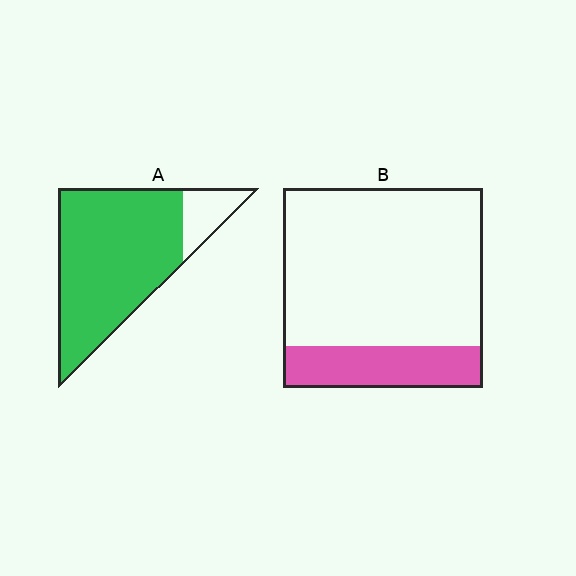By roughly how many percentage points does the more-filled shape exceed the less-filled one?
By roughly 65 percentage points (A over B).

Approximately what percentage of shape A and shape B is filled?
A is approximately 85% and B is approximately 20%.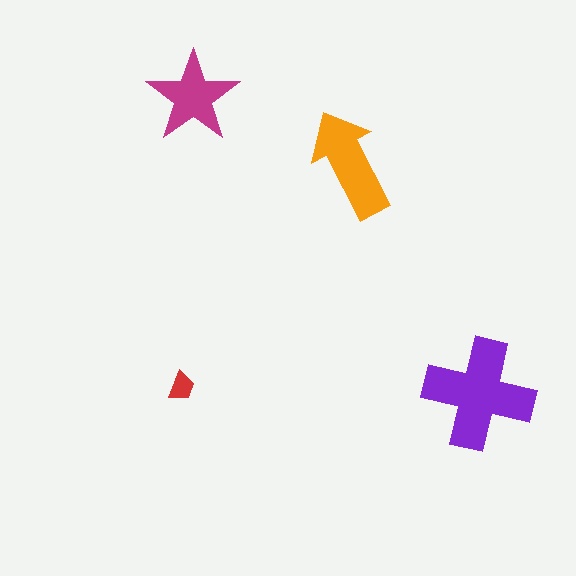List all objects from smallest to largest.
The red trapezoid, the magenta star, the orange arrow, the purple cross.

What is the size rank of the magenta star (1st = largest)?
3rd.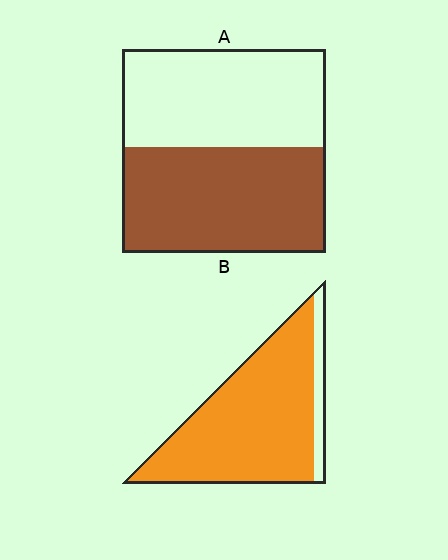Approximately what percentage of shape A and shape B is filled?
A is approximately 50% and B is approximately 90%.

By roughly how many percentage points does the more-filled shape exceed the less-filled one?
By roughly 35 percentage points (B over A).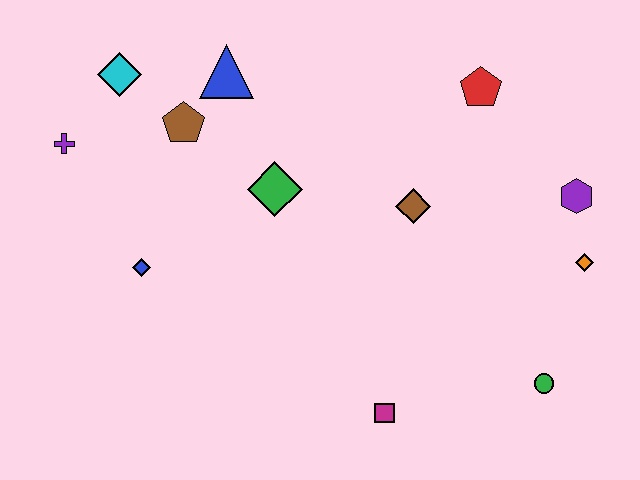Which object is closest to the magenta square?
The green circle is closest to the magenta square.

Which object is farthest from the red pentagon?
The purple cross is farthest from the red pentagon.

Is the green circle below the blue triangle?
Yes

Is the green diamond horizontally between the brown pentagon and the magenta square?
Yes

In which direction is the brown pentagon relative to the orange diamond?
The brown pentagon is to the left of the orange diamond.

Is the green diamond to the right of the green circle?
No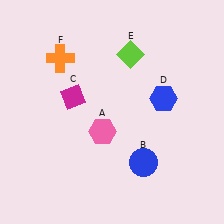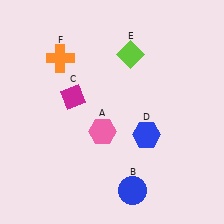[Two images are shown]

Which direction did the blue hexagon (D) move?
The blue hexagon (D) moved down.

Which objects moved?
The objects that moved are: the blue circle (B), the blue hexagon (D).